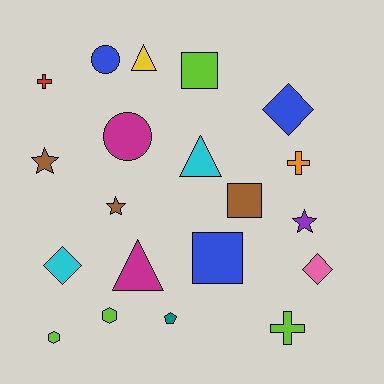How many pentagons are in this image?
There is 1 pentagon.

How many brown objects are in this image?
There are 3 brown objects.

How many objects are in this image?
There are 20 objects.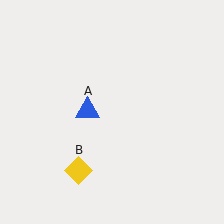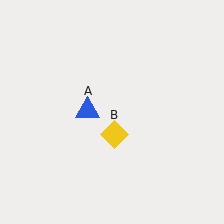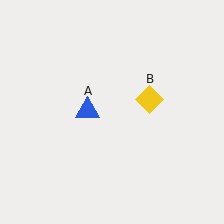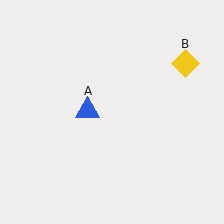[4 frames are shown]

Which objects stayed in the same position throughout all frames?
Blue triangle (object A) remained stationary.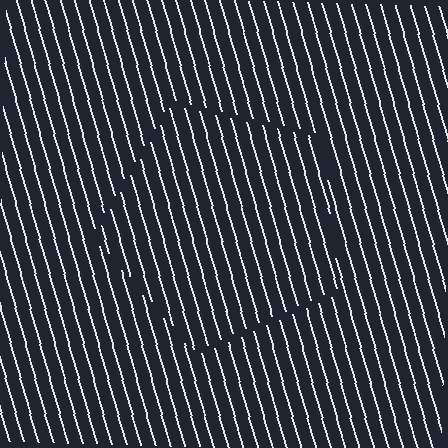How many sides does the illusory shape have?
5 sides — the line-ends trace a pentagon.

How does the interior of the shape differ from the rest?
The interior of the shape contains the same grating, shifted by half a period — the contour is defined by the phase discontinuity where line-ends from the inner and outer gratings abut.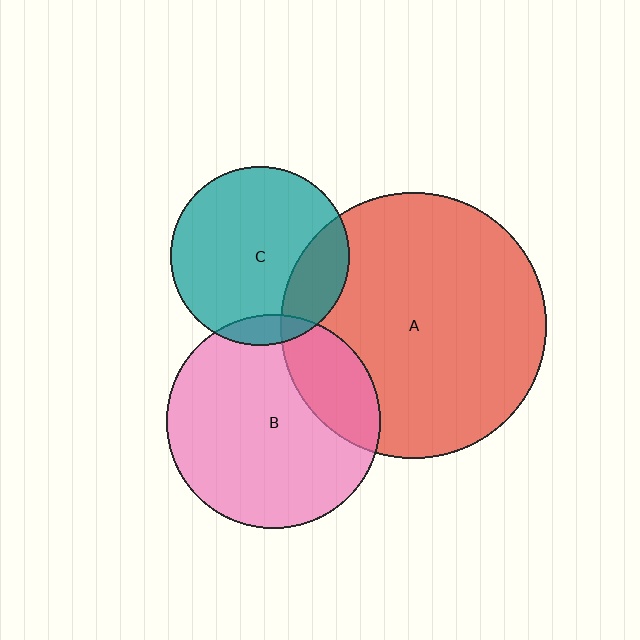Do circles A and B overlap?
Yes.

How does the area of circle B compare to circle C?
Approximately 1.4 times.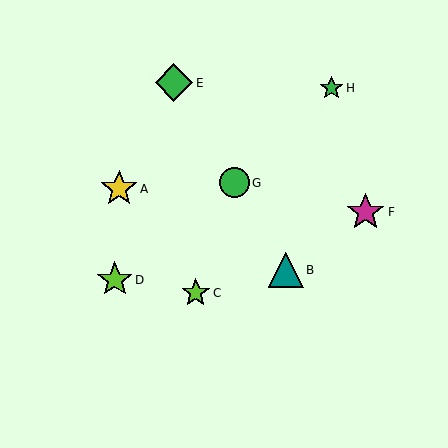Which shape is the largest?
The magenta star (labeled F) is the largest.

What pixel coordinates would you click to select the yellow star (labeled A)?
Click at (119, 189) to select the yellow star A.